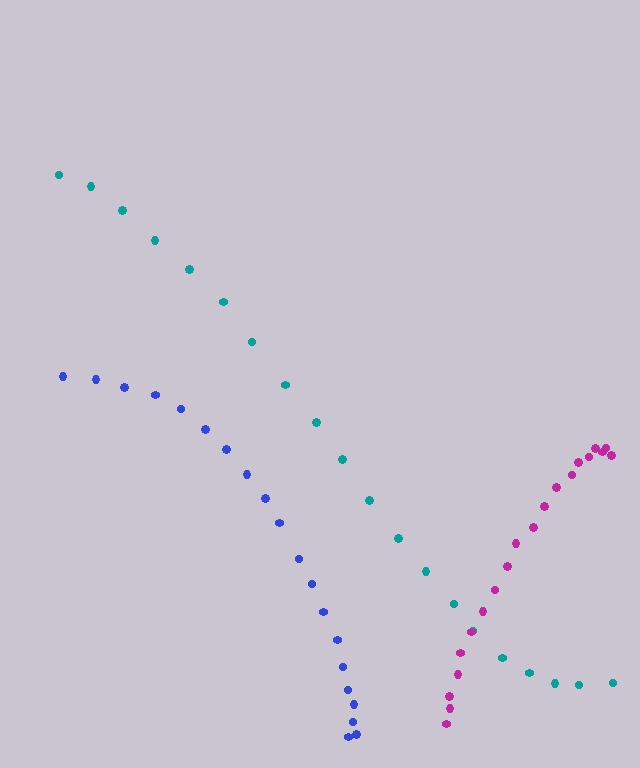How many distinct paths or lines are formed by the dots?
There are 3 distinct paths.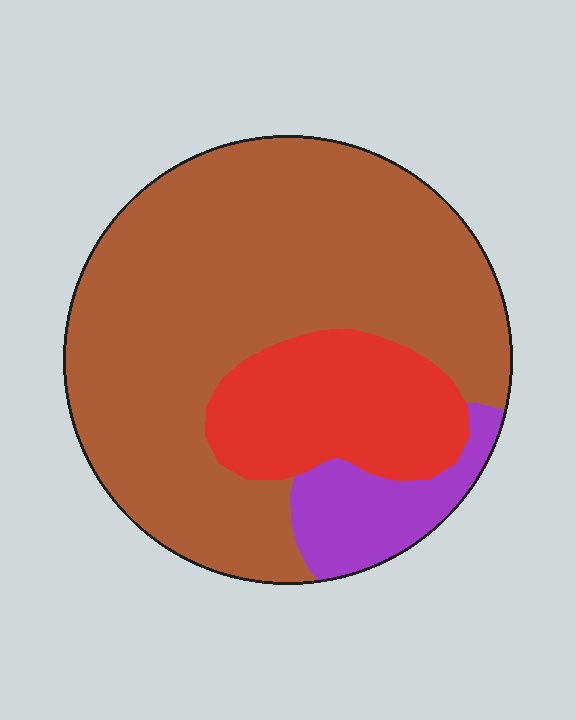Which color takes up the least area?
Purple, at roughly 10%.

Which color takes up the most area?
Brown, at roughly 70%.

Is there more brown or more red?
Brown.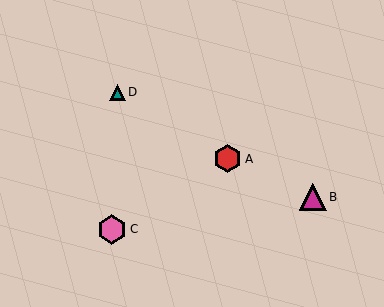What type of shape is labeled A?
Shape A is a red hexagon.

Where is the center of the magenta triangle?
The center of the magenta triangle is at (313, 197).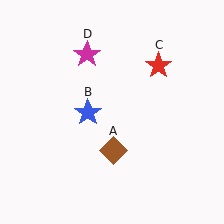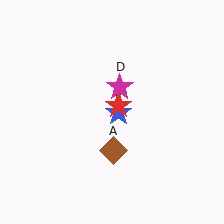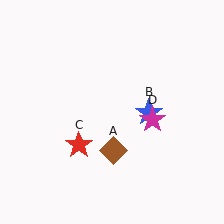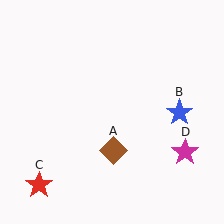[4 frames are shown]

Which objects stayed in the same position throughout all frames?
Brown diamond (object A) remained stationary.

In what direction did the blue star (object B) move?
The blue star (object B) moved right.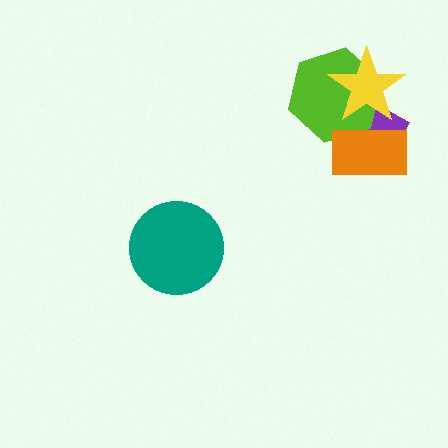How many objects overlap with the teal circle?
0 objects overlap with the teal circle.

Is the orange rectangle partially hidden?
Yes, it is partially covered by another shape.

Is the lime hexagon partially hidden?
Yes, it is partially covered by another shape.